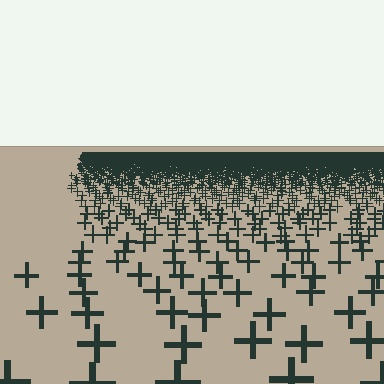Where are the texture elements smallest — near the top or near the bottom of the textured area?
Near the top.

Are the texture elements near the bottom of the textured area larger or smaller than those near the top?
Larger. Near the bottom, elements are closer to the viewer and appear at a bigger on-screen size.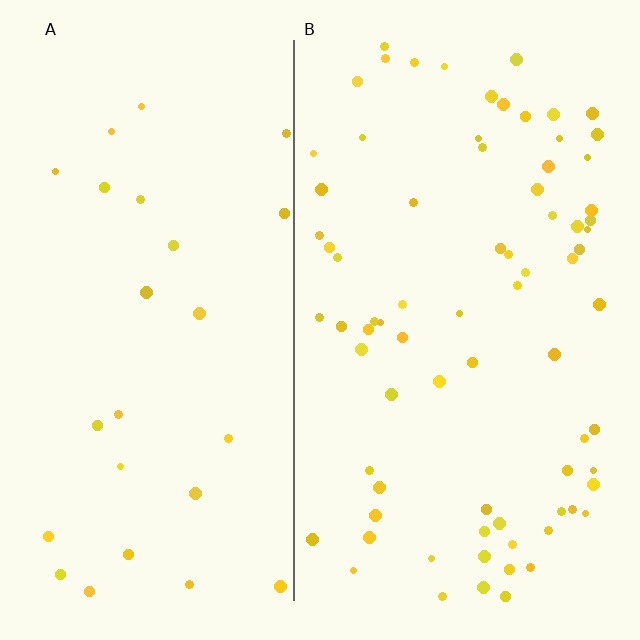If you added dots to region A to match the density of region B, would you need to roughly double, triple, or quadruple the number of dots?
Approximately triple.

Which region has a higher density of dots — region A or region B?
B (the right).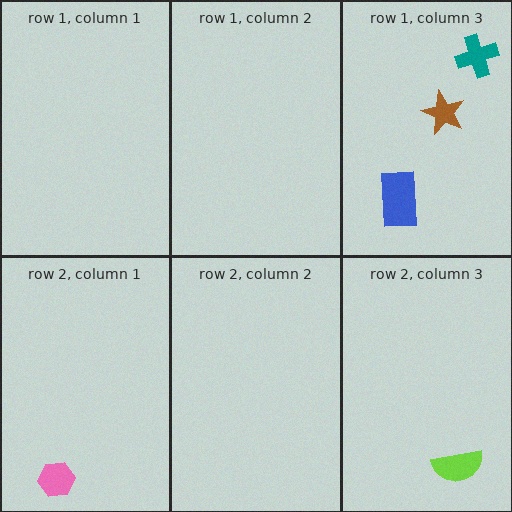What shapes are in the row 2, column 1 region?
The pink hexagon.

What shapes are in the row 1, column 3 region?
The teal cross, the brown star, the blue rectangle.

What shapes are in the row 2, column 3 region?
The lime semicircle.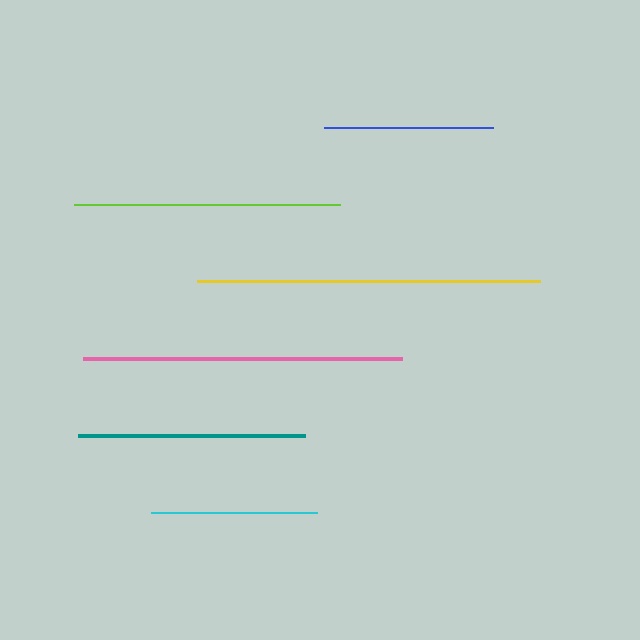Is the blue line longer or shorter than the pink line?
The pink line is longer than the blue line.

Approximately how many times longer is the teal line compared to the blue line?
The teal line is approximately 1.3 times the length of the blue line.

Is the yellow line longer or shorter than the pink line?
The yellow line is longer than the pink line.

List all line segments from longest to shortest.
From longest to shortest: yellow, pink, lime, teal, blue, cyan.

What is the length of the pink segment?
The pink segment is approximately 319 pixels long.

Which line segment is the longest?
The yellow line is the longest at approximately 344 pixels.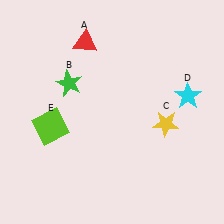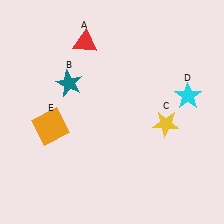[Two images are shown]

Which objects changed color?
B changed from green to teal. E changed from lime to orange.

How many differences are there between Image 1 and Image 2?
There are 2 differences between the two images.